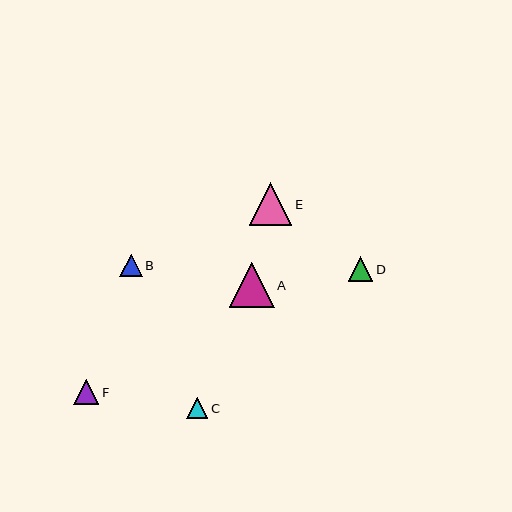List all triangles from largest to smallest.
From largest to smallest: A, E, F, D, B, C.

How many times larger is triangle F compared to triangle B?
Triangle F is approximately 1.1 times the size of triangle B.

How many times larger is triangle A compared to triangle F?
Triangle A is approximately 1.8 times the size of triangle F.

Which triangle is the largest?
Triangle A is the largest with a size of approximately 45 pixels.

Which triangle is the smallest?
Triangle C is the smallest with a size of approximately 21 pixels.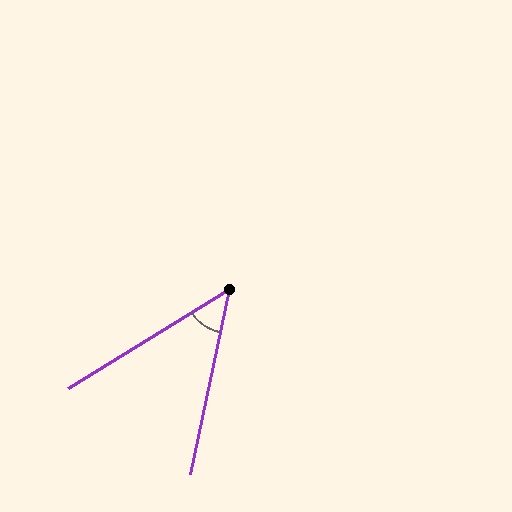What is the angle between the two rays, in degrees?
Approximately 46 degrees.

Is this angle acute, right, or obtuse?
It is acute.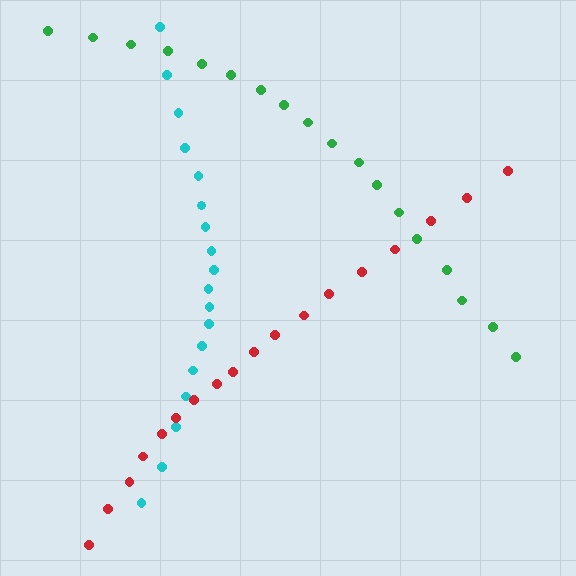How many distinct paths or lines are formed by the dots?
There are 3 distinct paths.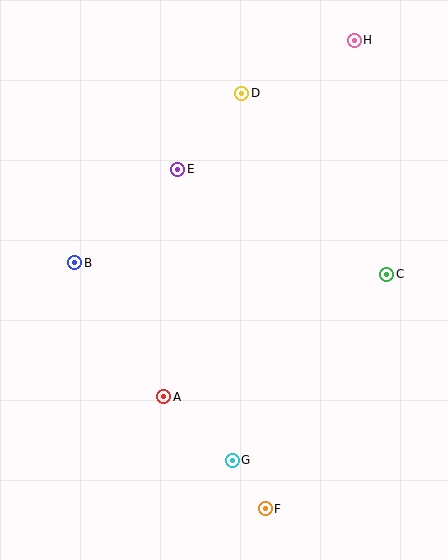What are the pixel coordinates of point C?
Point C is at (387, 274).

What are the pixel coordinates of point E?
Point E is at (178, 169).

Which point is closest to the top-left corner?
Point E is closest to the top-left corner.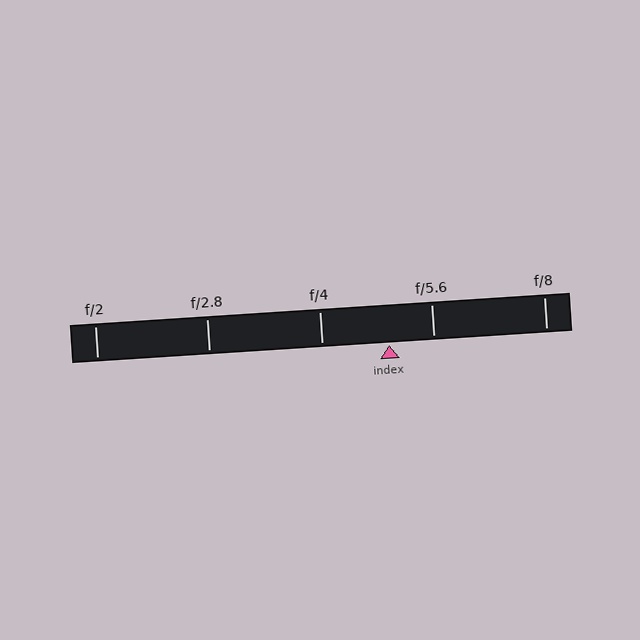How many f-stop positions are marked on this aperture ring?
There are 5 f-stop positions marked.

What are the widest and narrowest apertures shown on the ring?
The widest aperture shown is f/2 and the narrowest is f/8.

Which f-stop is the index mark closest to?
The index mark is closest to f/5.6.